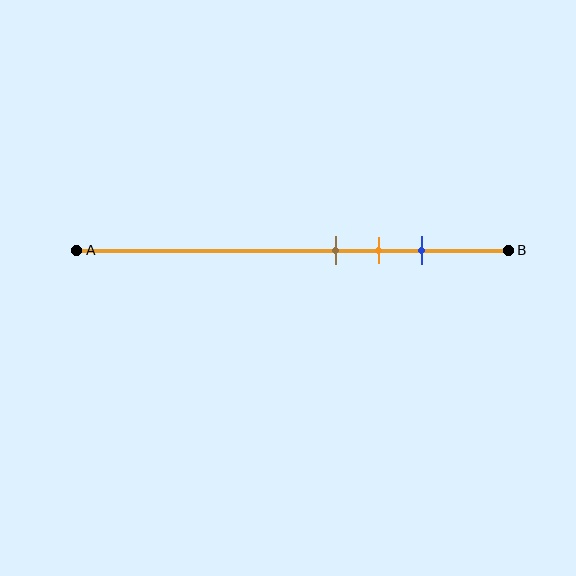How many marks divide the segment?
There are 3 marks dividing the segment.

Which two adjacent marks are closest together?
The brown and orange marks are the closest adjacent pair.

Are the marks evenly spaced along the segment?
Yes, the marks are approximately evenly spaced.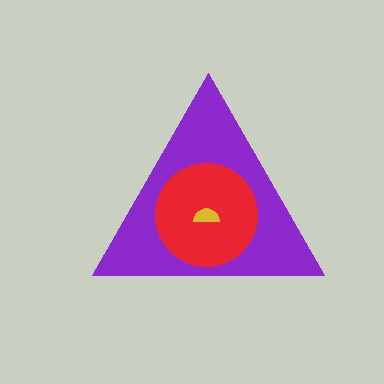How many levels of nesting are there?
3.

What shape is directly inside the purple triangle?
The red circle.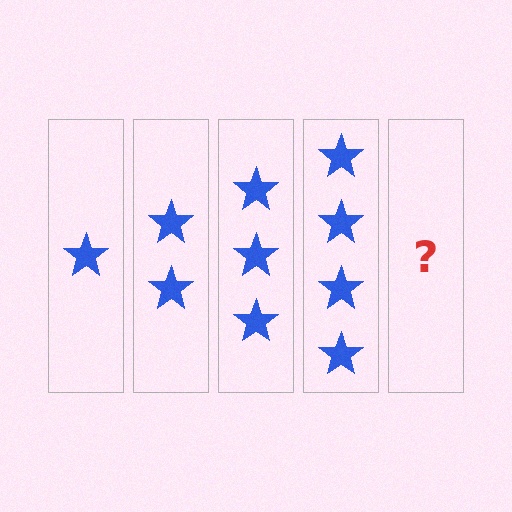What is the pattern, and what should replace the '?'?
The pattern is that each step adds one more star. The '?' should be 5 stars.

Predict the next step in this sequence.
The next step is 5 stars.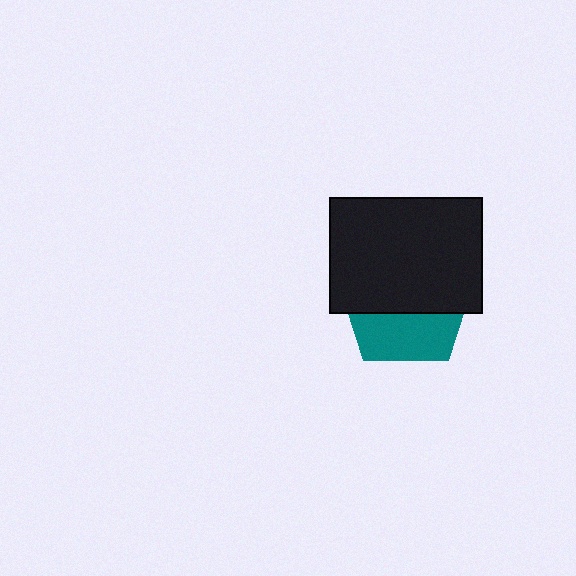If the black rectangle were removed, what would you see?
You would see the complete teal pentagon.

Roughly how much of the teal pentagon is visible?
A small part of it is visible (roughly 38%).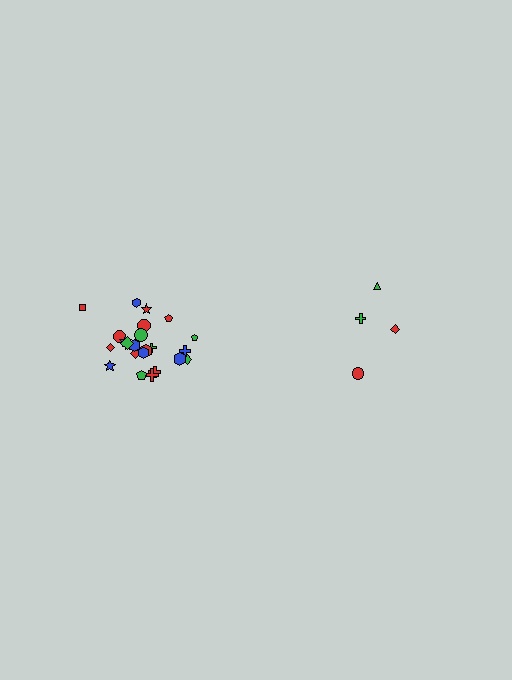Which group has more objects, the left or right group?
The left group.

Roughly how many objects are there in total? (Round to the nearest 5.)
Roughly 30 objects in total.